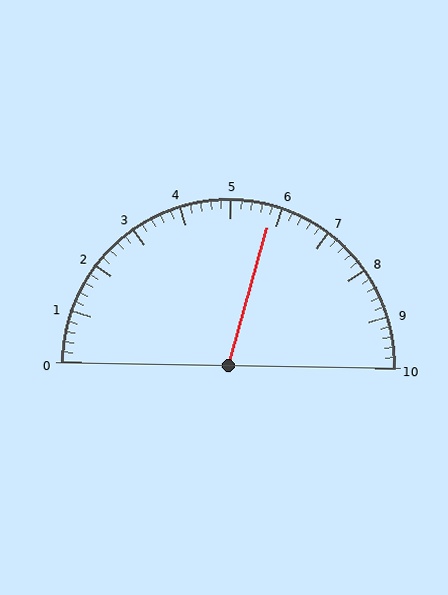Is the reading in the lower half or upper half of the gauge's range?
The reading is in the upper half of the range (0 to 10).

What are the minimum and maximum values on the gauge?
The gauge ranges from 0 to 10.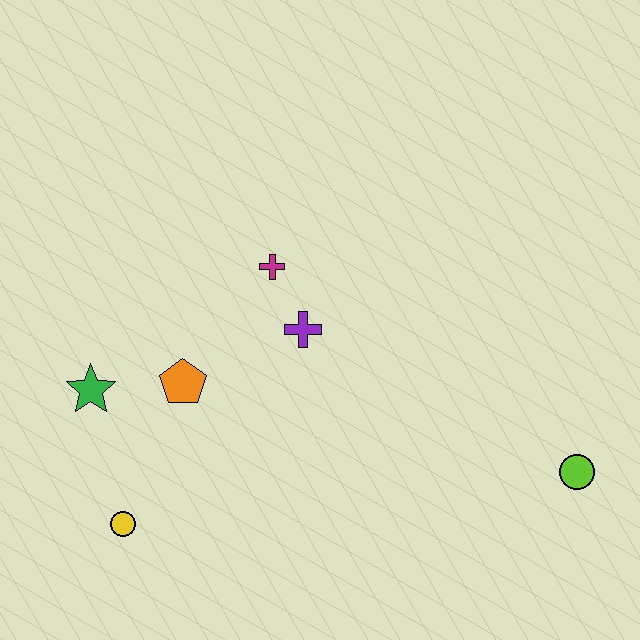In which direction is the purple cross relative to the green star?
The purple cross is to the right of the green star.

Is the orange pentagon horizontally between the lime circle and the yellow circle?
Yes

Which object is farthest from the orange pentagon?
The lime circle is farthest from the orange pentagon.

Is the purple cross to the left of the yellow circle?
No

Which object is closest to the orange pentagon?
The green star is closest to the orange pentagon.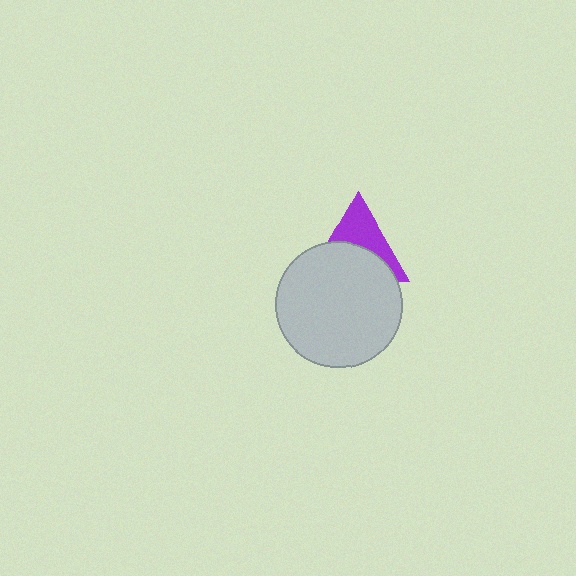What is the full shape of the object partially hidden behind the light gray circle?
The partially hidden object is a purple triangle.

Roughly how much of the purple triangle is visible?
About half of it is visible (roughly 45%).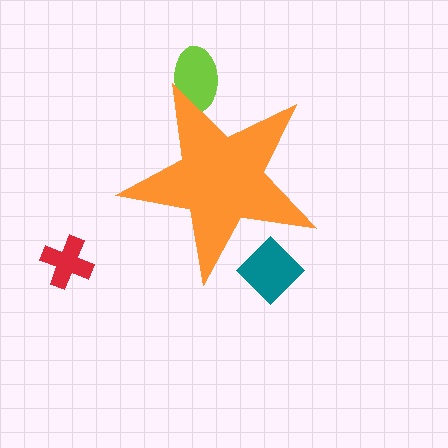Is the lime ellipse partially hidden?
Yes, the lime ellipse is partially hidden behind the orange star.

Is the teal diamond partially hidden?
Yes, the teal diamond is partially hidden behind the orange star.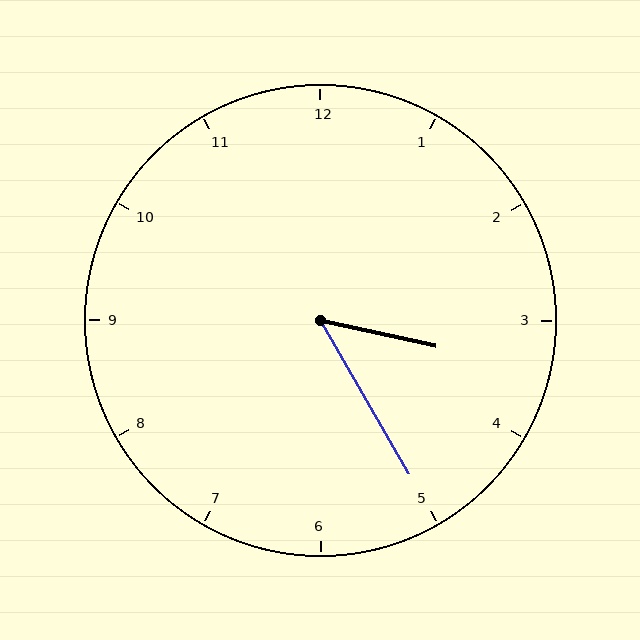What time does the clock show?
3:25.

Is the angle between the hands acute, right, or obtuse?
It is acute.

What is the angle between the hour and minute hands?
Approximately 48 degrees.